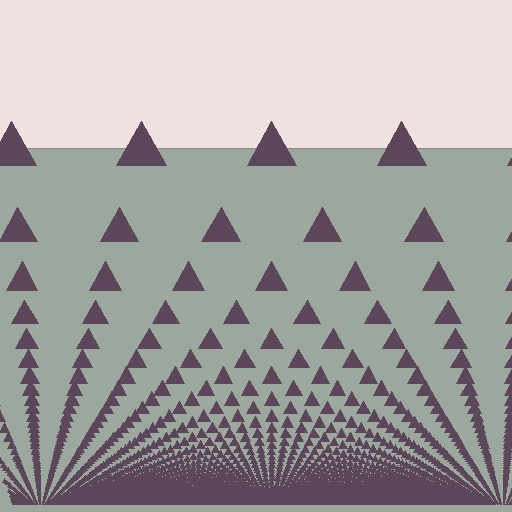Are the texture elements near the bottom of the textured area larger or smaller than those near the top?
Smaller. The gradient is inverted — elements near the bottom are smaller and denser.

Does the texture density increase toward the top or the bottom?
Density increases toward the bottom.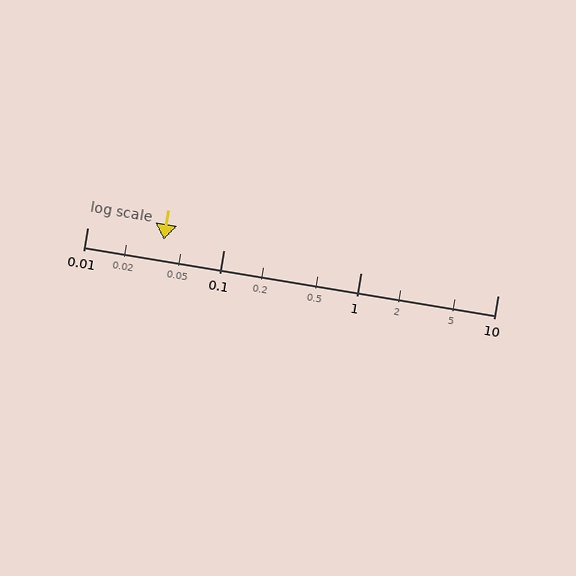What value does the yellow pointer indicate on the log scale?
The pointer indicates approximately 0.036.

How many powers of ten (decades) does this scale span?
The scale spans 3 decades, from 0.01 to 10.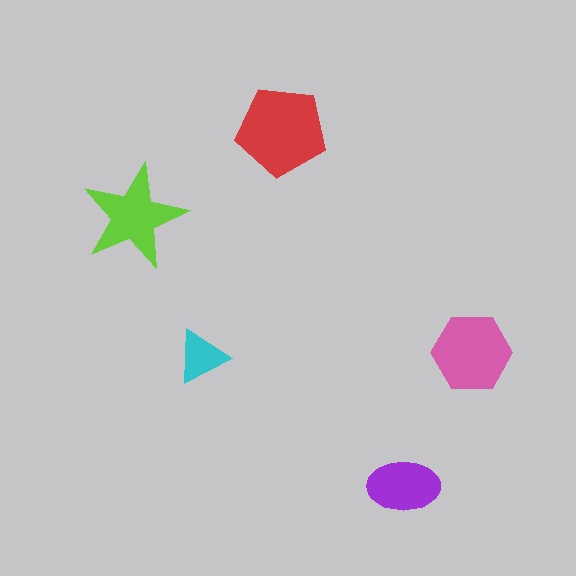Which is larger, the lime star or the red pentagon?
The red pentagon.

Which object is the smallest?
The cyan triangle.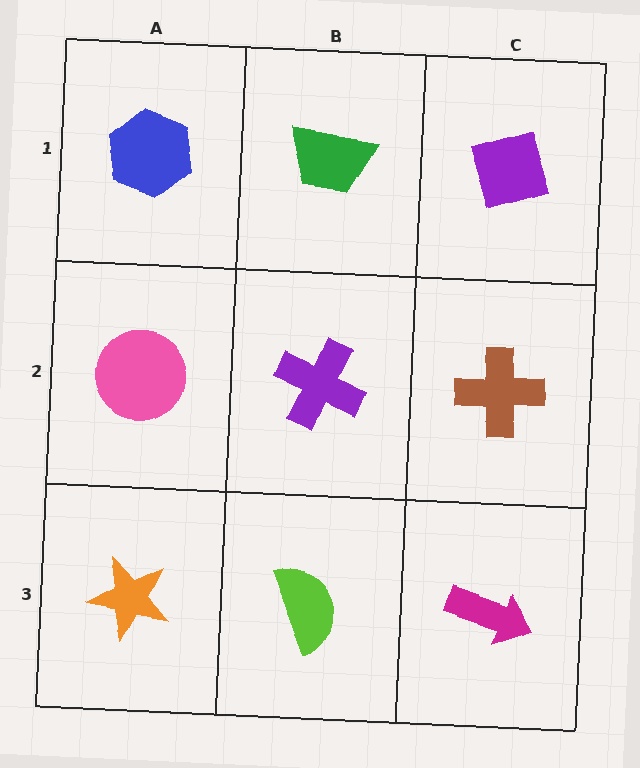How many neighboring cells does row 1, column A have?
2.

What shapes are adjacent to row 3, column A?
A pink circle (row 2, column A), a lime semicircle (row 3, column B).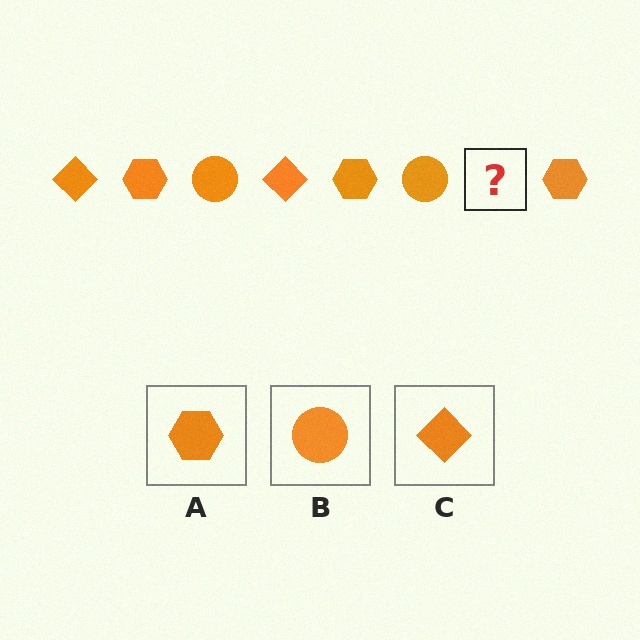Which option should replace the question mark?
Option C.